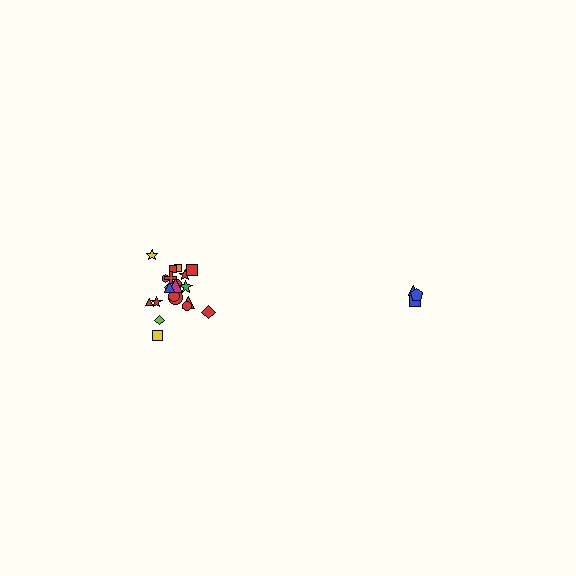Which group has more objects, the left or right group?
The left group.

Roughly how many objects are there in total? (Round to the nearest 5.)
Roughly 25 objects in total.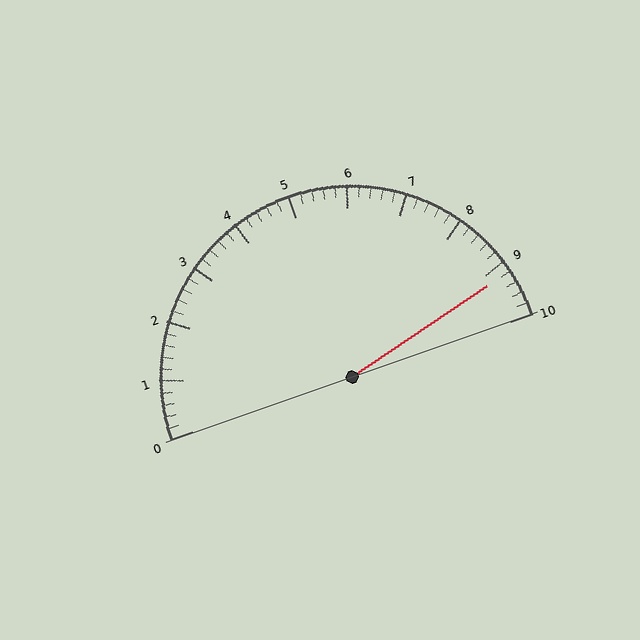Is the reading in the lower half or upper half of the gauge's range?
The reading is in the upper half of the range (0 to 10).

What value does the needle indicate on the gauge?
The needle indicates approximately 9.2.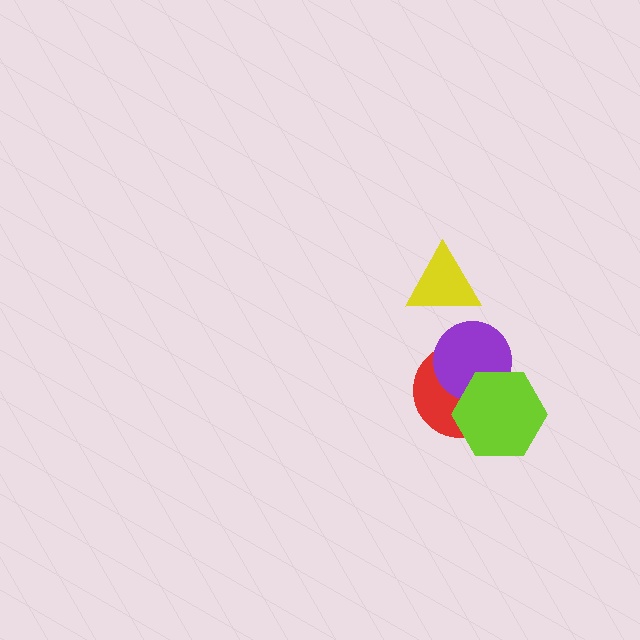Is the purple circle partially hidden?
Yes, it is partially covered by another shape.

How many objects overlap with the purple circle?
2 objects overlap with the purple circle.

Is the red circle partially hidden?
Yes, it is partially covered by another shape.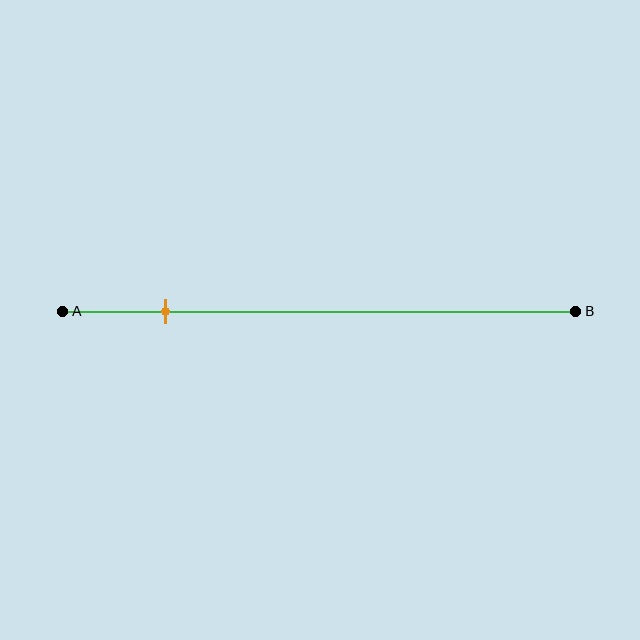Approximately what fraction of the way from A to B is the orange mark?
The orange mark is approximately 20% of the way from A to B.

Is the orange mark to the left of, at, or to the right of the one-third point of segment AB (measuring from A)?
The orange mark is to the left of the one-third point of segment AB.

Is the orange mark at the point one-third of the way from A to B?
No, the mark is at about 20% from A, not at the 33% one-third point.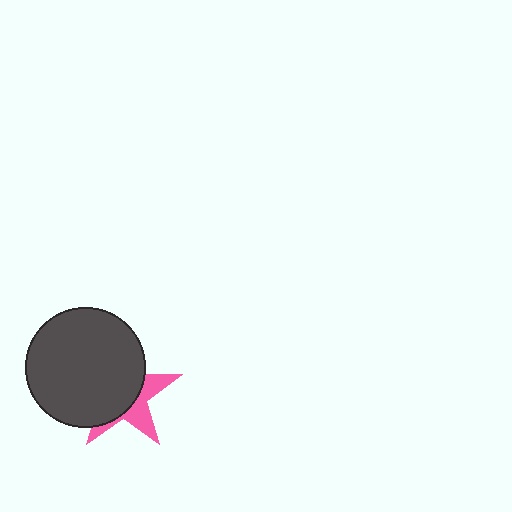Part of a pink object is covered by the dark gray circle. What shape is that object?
It is a star.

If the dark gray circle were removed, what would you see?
You would see the complete pink star.